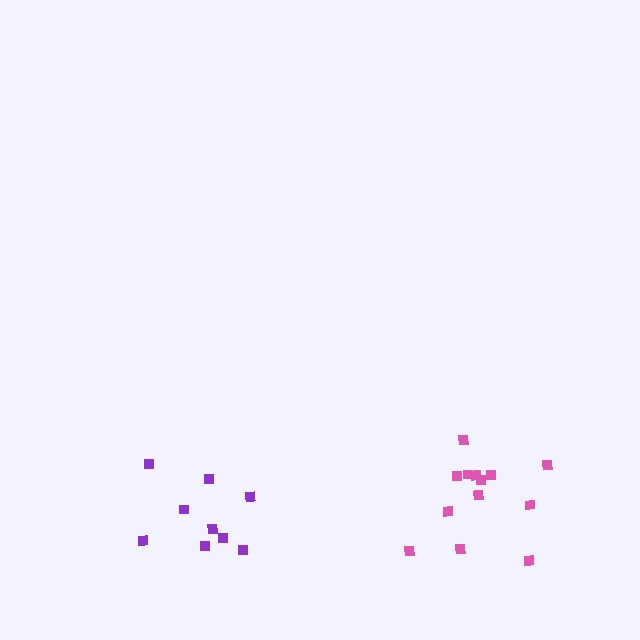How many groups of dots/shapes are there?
There are 2 groups.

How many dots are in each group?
Group 1: 13 dots, Group 2: 9 dots (22 total).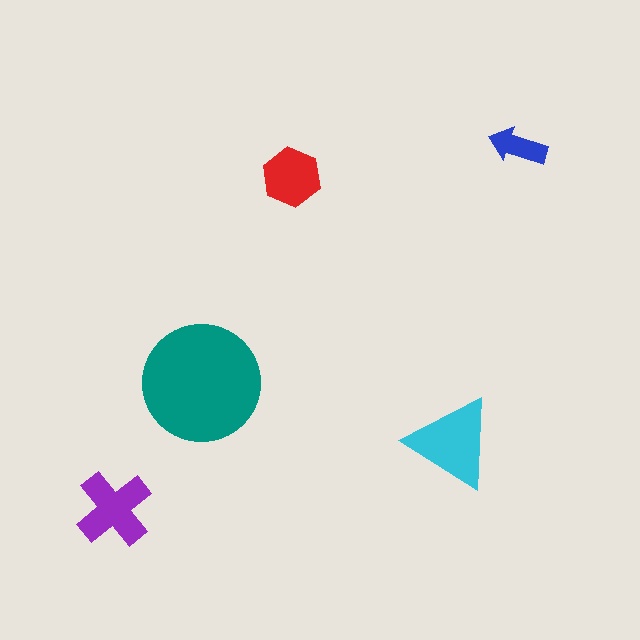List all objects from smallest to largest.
The blue arrow, the red hexagon, the purple cross, the cyan triangle, the teal circle.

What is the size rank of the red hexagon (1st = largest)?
4th.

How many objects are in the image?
There are 5 objects in the image.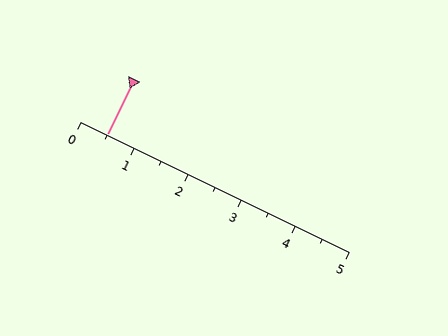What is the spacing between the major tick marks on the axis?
The major ticks are spaced 1 apart.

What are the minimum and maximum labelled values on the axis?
The axis runs from 0 to 5.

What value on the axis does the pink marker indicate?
The marker indicates approximately 0.5.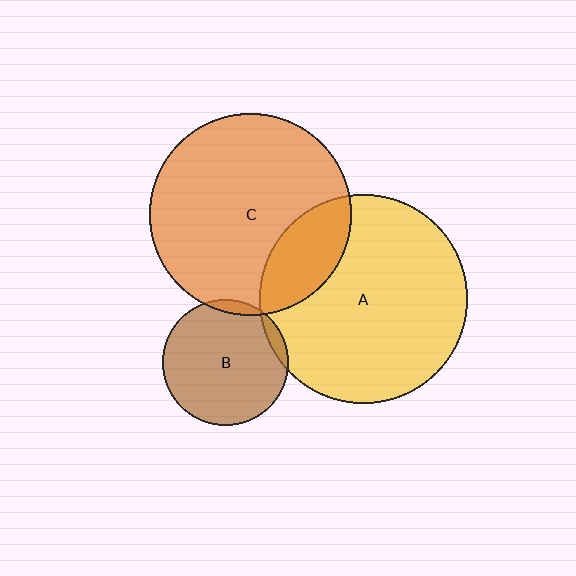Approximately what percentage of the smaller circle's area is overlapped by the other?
Approximately 20%.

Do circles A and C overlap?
Yes.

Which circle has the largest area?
Circle A (yellow).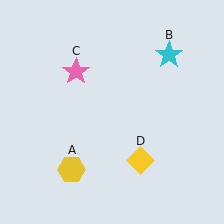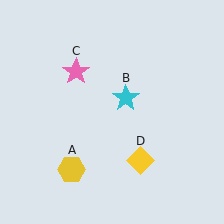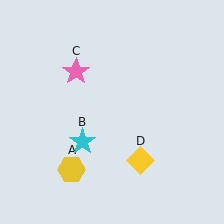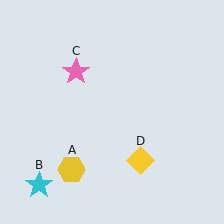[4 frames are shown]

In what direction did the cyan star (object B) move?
The cyan star (object B) moved down and to the left.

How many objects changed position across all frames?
1 object changed position: cyan star (object B).